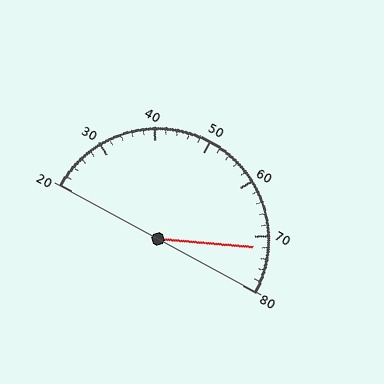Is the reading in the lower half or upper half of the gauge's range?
The reading is in the upper half of the range (20 to 80).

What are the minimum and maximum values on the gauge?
The gauge ranges from 20 to 80.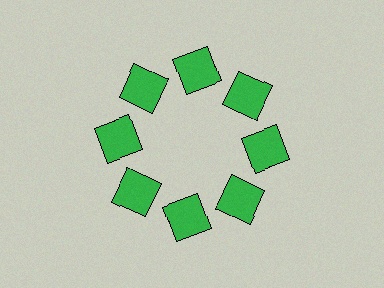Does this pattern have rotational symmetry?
Yes, this pattern has 8-fold rotational symmetry. It looks the same after rotating 45 degrees around the center.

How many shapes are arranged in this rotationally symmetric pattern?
There are 16 shapes, arranged in 8 groups of 2.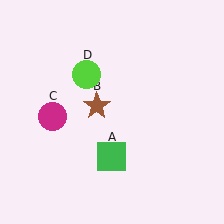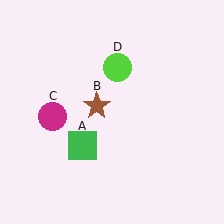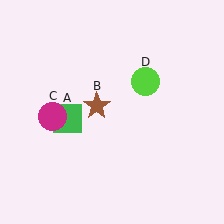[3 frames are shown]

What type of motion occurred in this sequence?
The green square (object A), lime circle (object D) rotated clockwise around the center of the scene.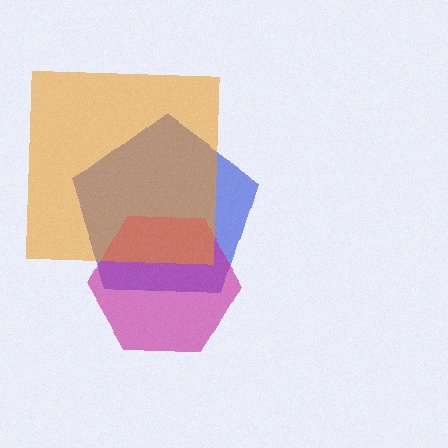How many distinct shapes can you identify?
There are 3 distinct shapes: a blue pentagon, a magenta hexagon, an orange square.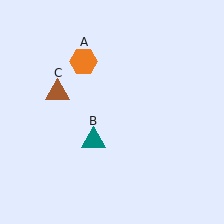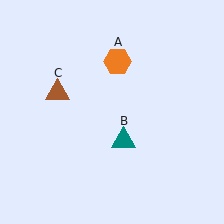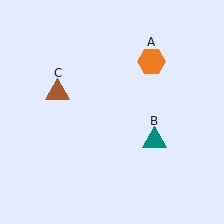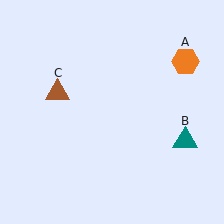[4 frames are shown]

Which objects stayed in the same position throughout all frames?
Brown triangle (object C) remained stationary.